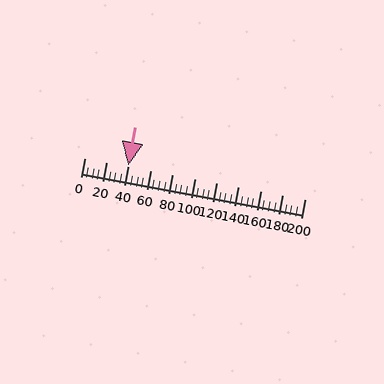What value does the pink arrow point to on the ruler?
The pink arrow points to approximately 40.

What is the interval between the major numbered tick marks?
The major tick marks are spaced 20 units apart.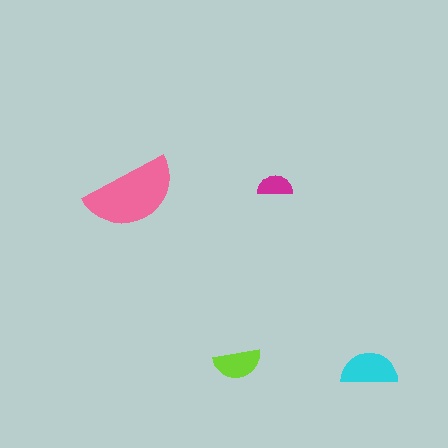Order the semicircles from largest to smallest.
the pink one, the cyan one, the lime one, the magenta one.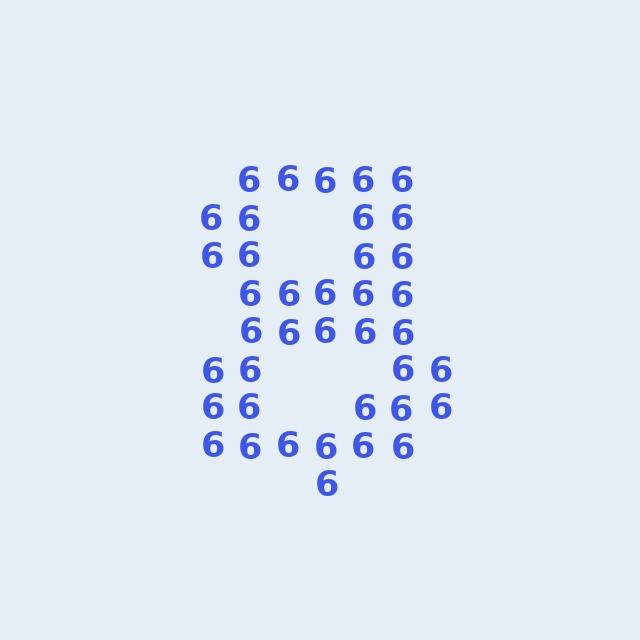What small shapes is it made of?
It is made of small digit 6's.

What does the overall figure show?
The overall figure shows the digit 8.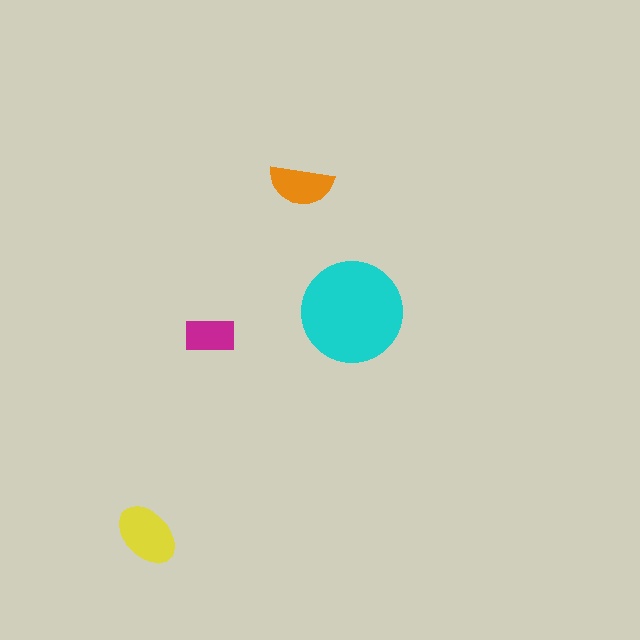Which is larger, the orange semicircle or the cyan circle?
The cyan circle.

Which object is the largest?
The cyan circle.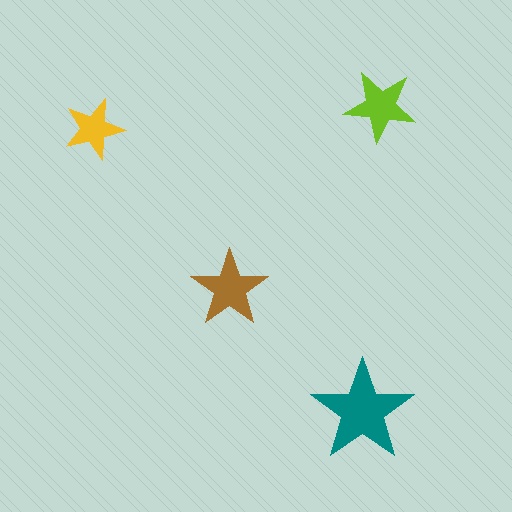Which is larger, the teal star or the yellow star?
The teal one.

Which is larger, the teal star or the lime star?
The teal one.